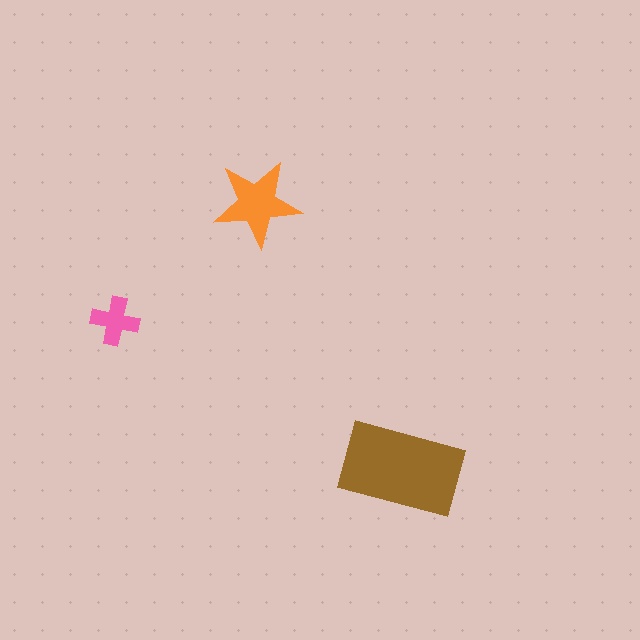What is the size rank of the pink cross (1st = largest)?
3rd.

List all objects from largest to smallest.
The brown rectangle, the orange star, the pink cross.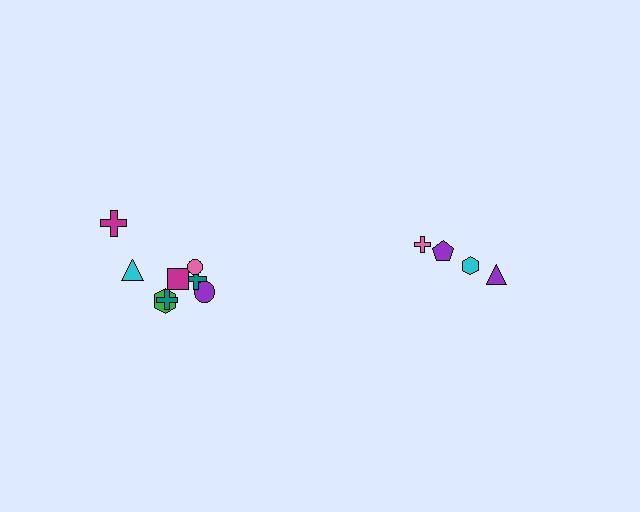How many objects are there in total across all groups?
There are 12 objects.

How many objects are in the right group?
There are 4 objects.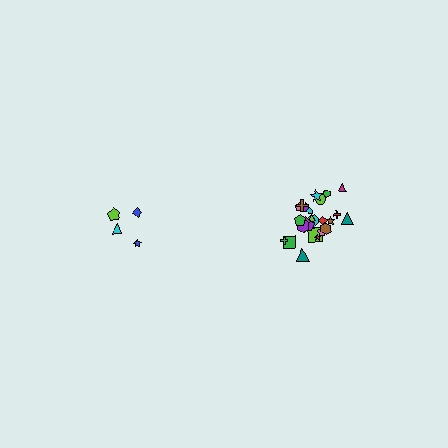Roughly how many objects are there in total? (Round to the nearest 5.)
Roughly 30 objects in total.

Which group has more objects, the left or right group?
The right group.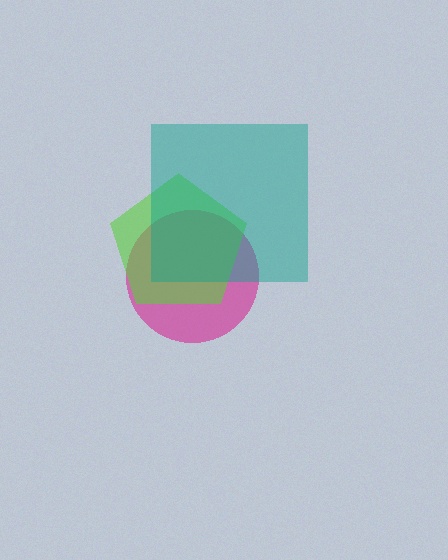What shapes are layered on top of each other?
The layered shapes are: a magenta circle, a lime pentagon, a teal square.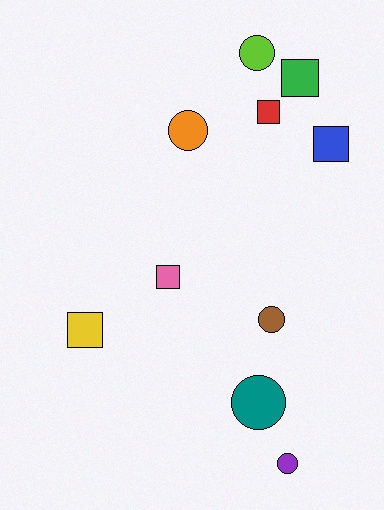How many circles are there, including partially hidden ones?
There are 5 circles.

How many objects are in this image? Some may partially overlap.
There are 10 objects.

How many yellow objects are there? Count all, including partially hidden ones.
There is 1 yellow object.